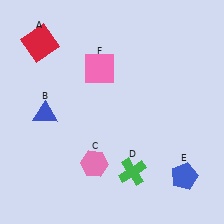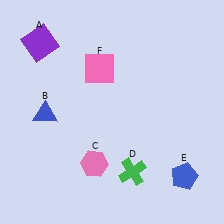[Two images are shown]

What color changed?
The square (A) changed from red in Image 1 to purple in Image 2.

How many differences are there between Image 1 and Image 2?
There is 1 difference between the two images.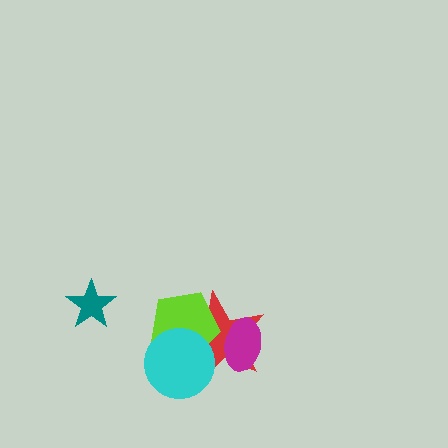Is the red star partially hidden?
Yes, it is partially covered by another shape.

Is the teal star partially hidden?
No, no other shape covers it.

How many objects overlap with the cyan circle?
2 objects overlap with the cyan circle.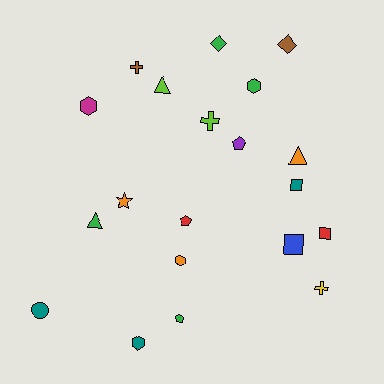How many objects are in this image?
There are 20 objects.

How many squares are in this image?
There are 3 squares.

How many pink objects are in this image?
There are no pink objects.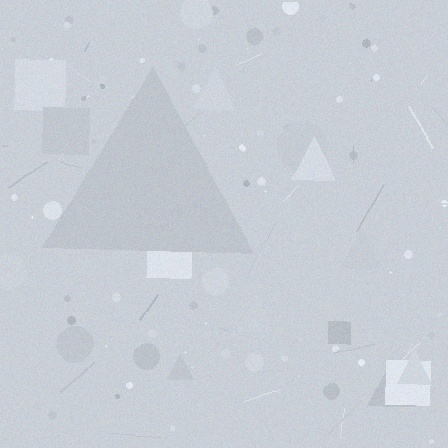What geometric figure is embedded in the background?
A triangle is embedded in the background.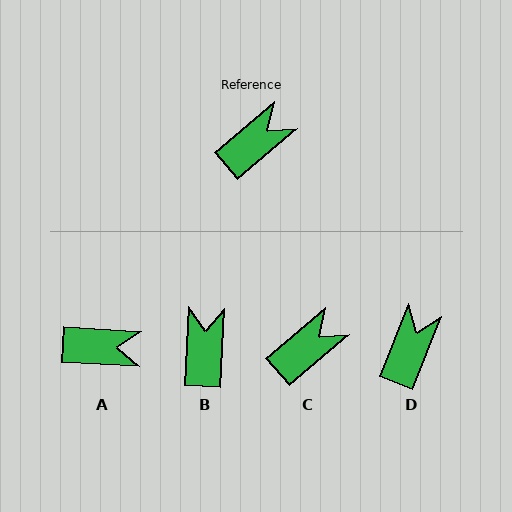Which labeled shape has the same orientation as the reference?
C.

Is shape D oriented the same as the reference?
No, it is off by about 27 degrees.